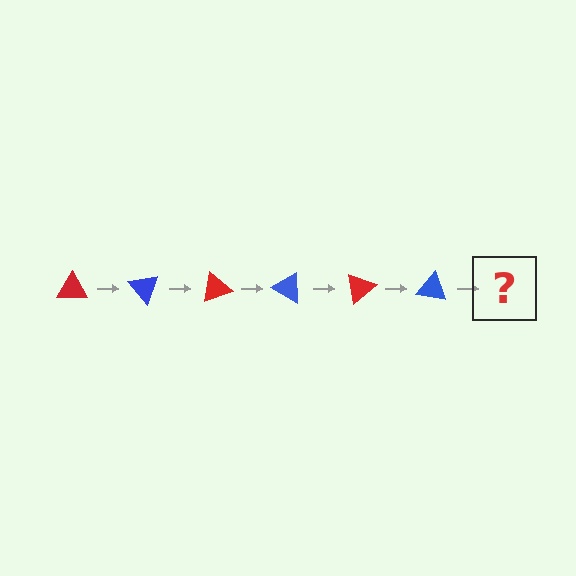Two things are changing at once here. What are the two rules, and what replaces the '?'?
The two rules are that it rotates 50 degrees each step and the color cycles through red and blue. The '?' should be a red triangle, rotated 300 degrees from the start.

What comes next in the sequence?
The next element should be a red triangle, rotated 300 degrees from the start.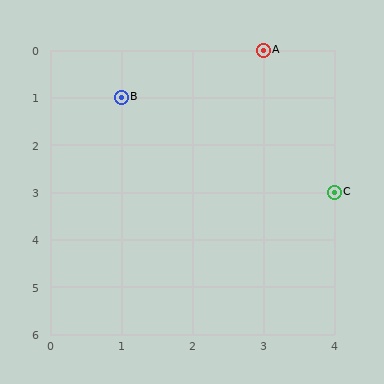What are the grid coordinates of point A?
Point A is at grid coordinates (3, 0).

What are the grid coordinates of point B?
Point B is at grid coordinates (1, 1).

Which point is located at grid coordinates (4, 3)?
Point C is at (4, 3).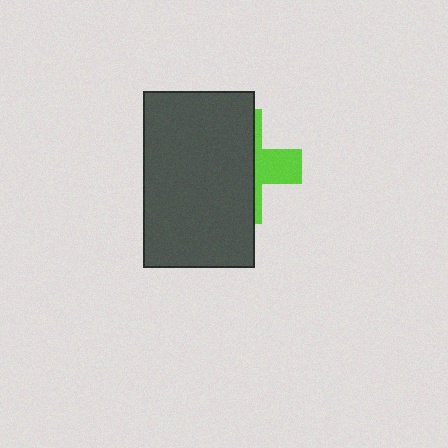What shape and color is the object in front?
The object in front is a dark gray rectangle.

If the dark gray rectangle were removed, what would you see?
You would see the complete lime cross.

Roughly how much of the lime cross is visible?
A small part of it is visible (roughly 31%).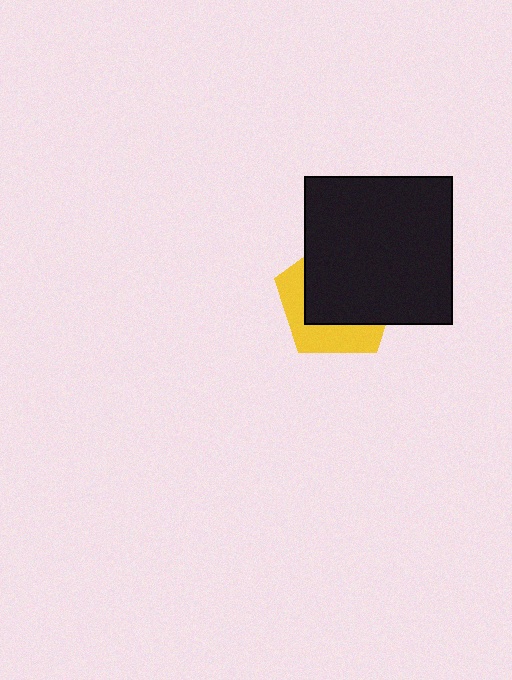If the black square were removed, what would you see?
You would see the complete yellow pentagon.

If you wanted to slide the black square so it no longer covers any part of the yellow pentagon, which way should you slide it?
Slide it toward the upper-right — that is the most direct way to separate the two shapes.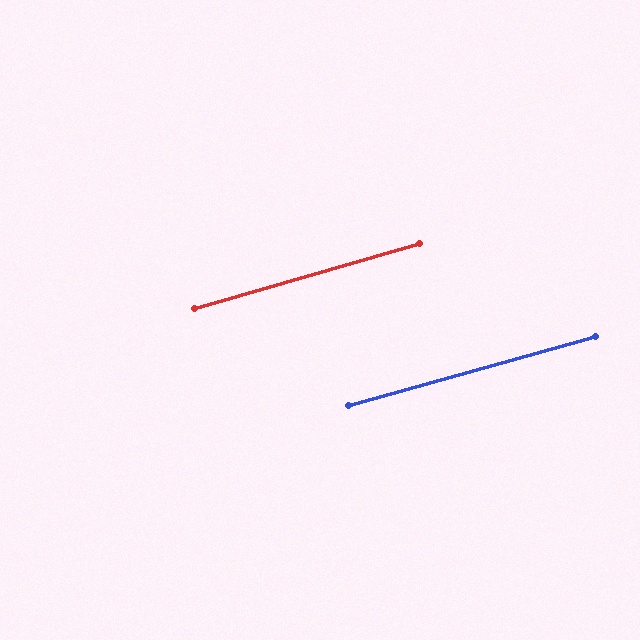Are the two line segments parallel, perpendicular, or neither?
Parallel — their directions differ by only 0.5°.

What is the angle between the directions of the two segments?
Approximately 1 degree.